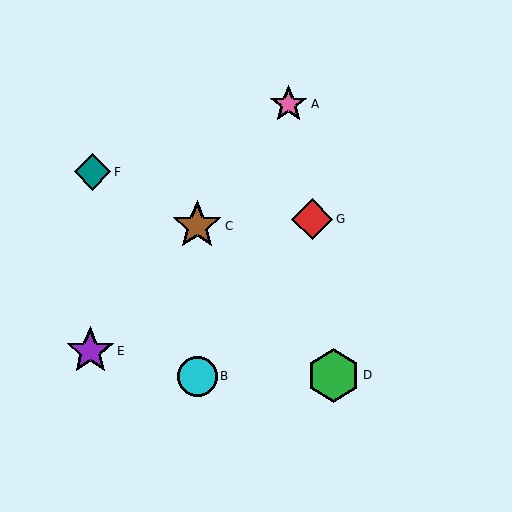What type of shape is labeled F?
Shape F is a teal diamond.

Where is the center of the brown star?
The center of the brown star is at (197, 226).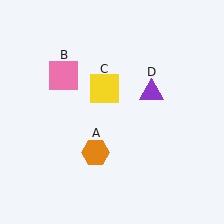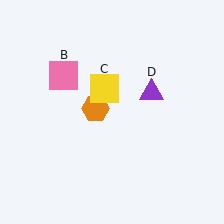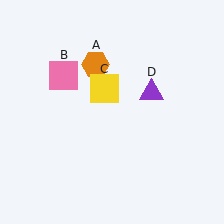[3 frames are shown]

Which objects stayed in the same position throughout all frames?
Pink square (object B) and yellow square (object C) and purple triangle (object D) remained stationary.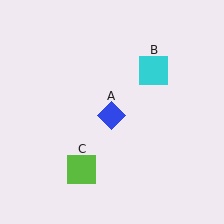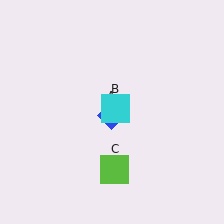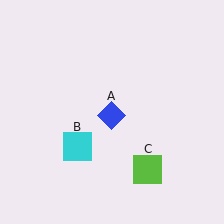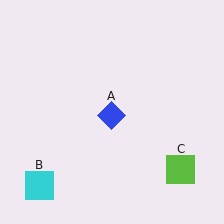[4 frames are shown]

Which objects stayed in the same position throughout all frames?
Blue diamond (object A) remained stationary.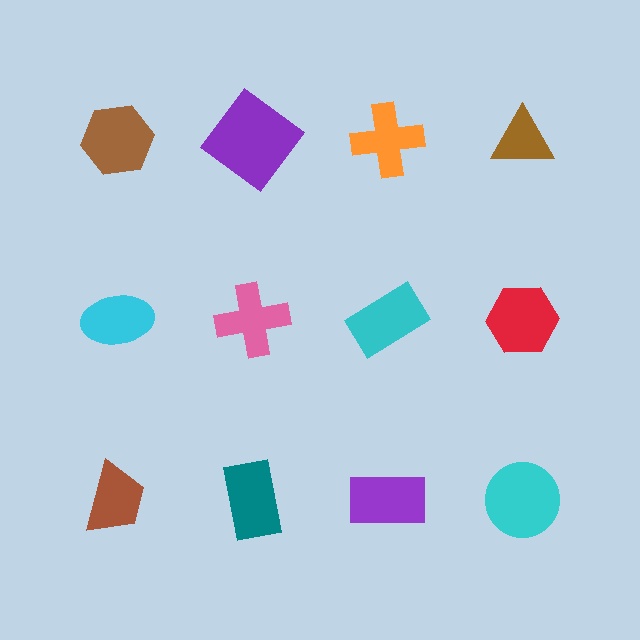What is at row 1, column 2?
A purple diamond.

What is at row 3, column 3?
A purple rectangle.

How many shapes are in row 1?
4 shapes.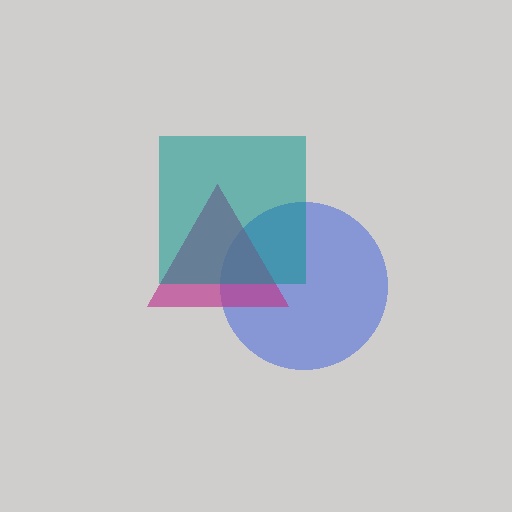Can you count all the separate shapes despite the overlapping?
Yes, there are 3 separate shapes.